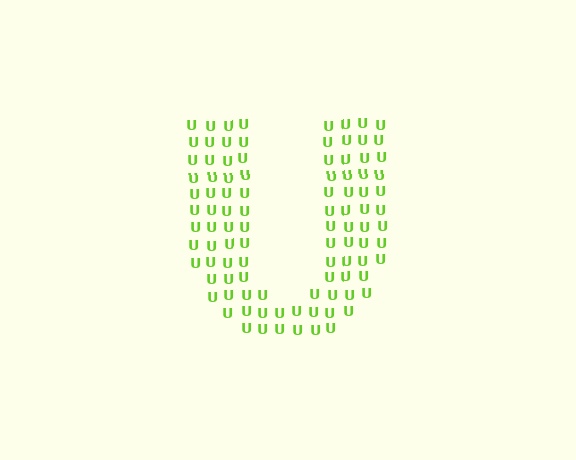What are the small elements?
The small elements are letter U's.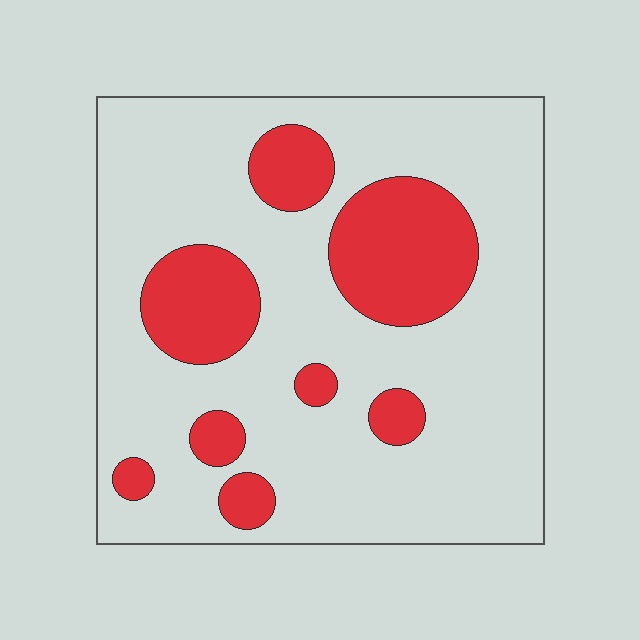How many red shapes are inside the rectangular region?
8.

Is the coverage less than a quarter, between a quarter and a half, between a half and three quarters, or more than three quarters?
Less than a quarter.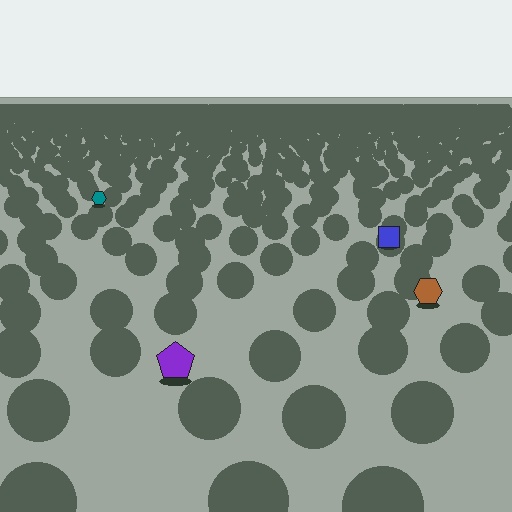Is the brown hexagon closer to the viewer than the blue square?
Yes. The brown hexagon is closer — you can tell from the texture gradient: the ground texture is coarser near it.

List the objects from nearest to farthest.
From nearest to farthest: the purple pentagon, the brown hexagon, the blue square, the teal hexagon.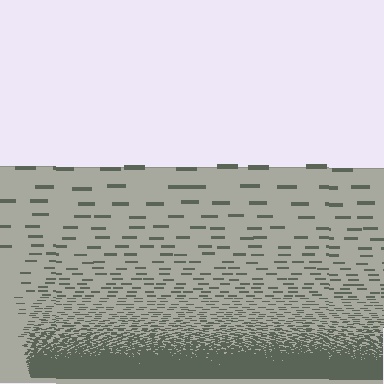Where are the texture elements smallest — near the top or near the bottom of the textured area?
Near the bottom.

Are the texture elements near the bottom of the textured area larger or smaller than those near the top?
Smaller. The gradient is inverted — elements near the bottom are smaller and denser.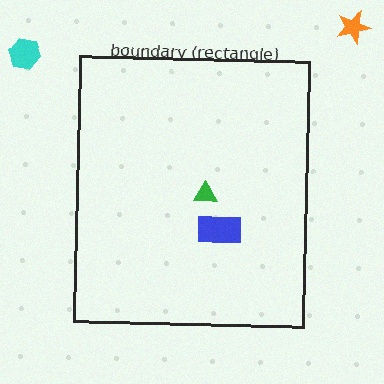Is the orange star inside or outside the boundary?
Outside.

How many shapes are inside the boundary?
2 inside, 2 outside.